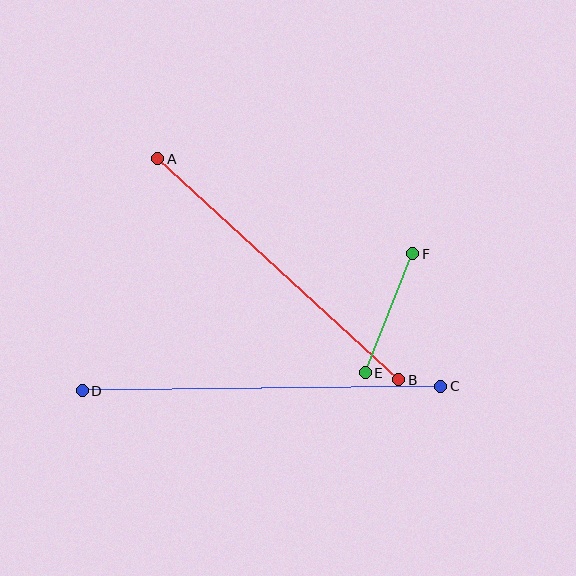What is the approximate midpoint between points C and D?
The midpoint is at approximately (261, 388) pixels.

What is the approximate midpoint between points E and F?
The midpoint is at approximately (389, 313) pixels.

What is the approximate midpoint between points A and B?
The midpoint is at approximately (278, 269) pixels.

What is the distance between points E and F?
The distance is approximately 128 pixels.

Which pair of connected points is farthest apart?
Points C and D are farthest apart.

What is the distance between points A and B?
The distance is approximately 327 pixels.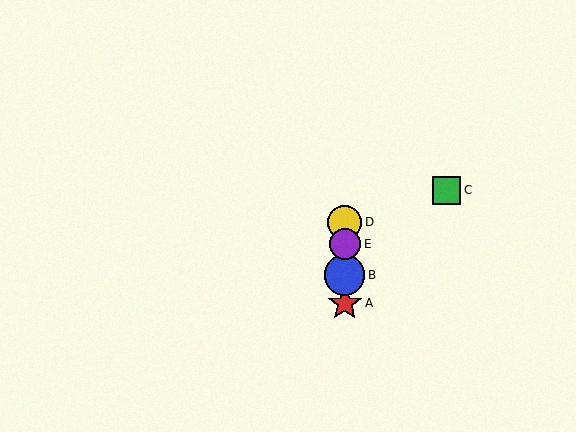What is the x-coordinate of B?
Object B is at x≈345.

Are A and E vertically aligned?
Yes, both are at x≈345.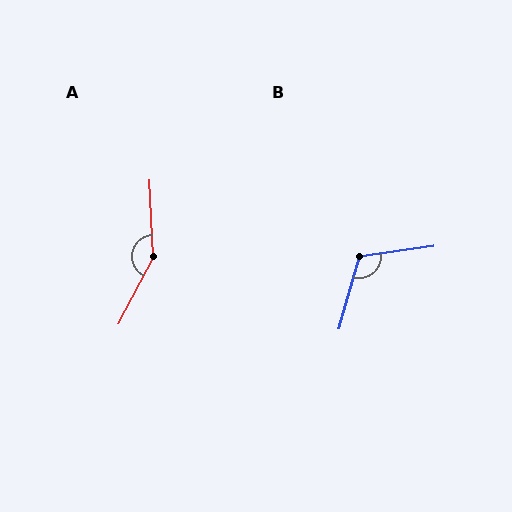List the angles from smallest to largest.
B (114°), A (149°).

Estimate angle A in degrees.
Approximately 149 degrees.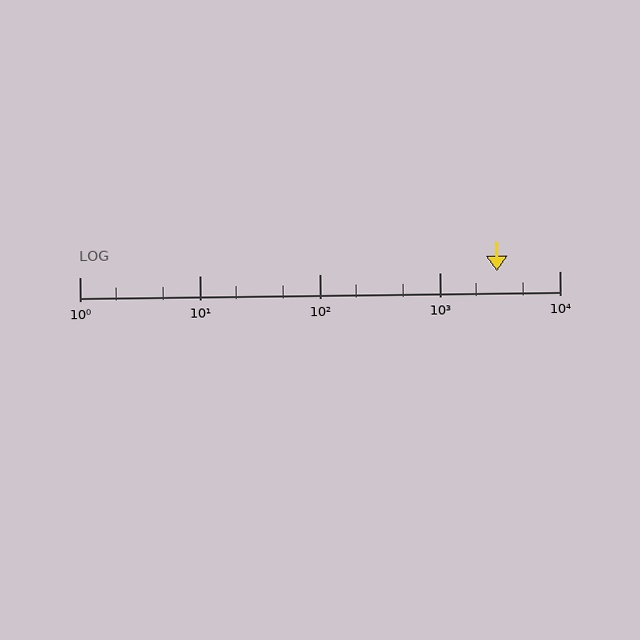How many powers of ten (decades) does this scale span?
The scale spans 4 decades, from 1 to 10000.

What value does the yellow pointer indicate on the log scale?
The pointer indicates approximately 3000.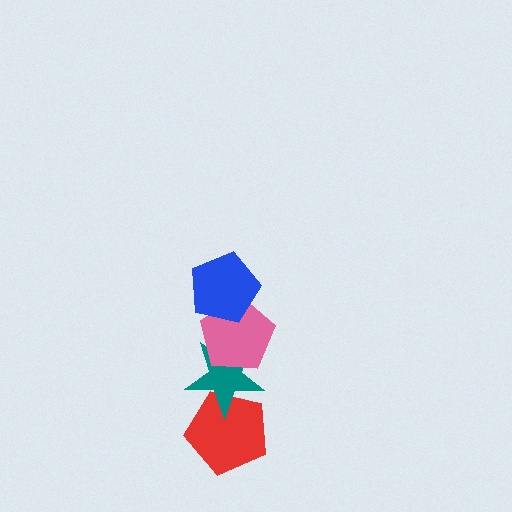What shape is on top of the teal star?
The pink pentagon is on top of the teal star.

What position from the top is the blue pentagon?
The blue pentagon is 1st from the top.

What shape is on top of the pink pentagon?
The blue pentagon is on top of the pink pentagon.